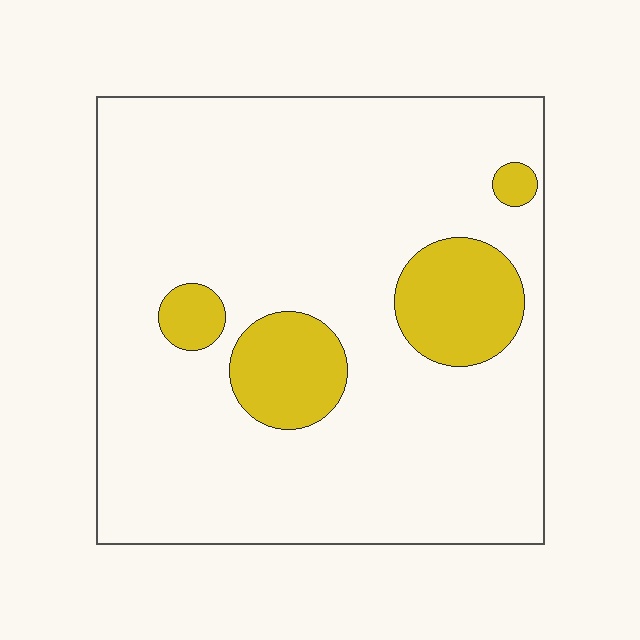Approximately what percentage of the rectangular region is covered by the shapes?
Approximately 15%.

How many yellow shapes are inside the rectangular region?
4.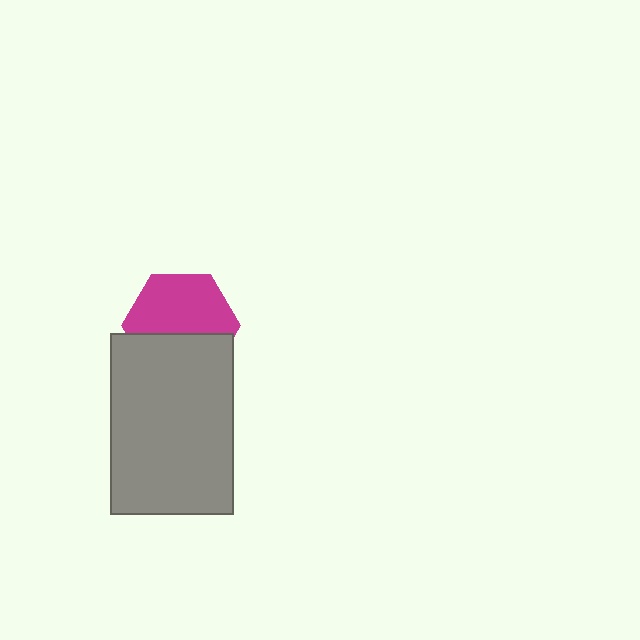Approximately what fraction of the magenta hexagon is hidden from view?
Roughly 40% of the magenta hexagon is hidden behind the gray rectangle.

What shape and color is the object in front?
The object in front is a gray rectangle.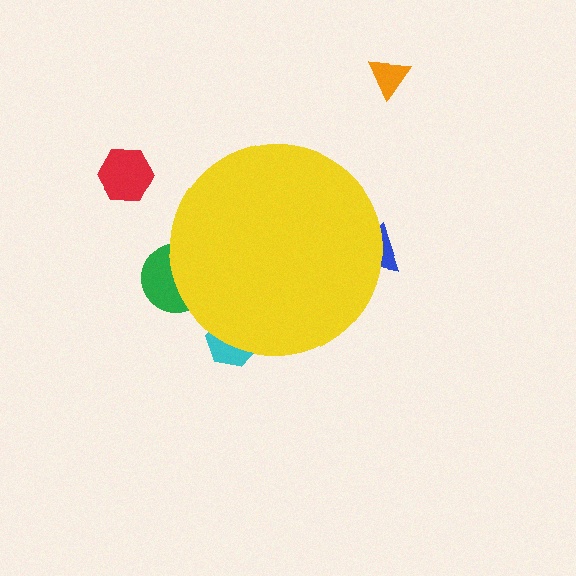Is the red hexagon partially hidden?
No, the red hexagon is fully visible.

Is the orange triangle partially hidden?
No, the orange triangle is fully visible.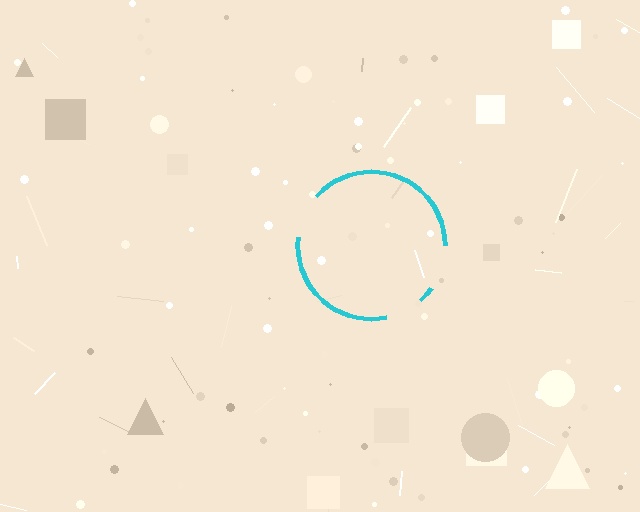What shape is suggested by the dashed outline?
The dashed outline suggests a circle.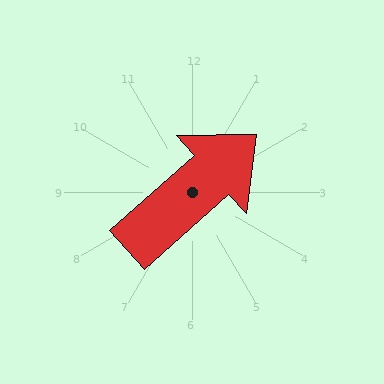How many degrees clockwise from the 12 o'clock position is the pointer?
Approximately 48 degrees.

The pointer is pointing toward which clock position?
Roughly 2 o'clock.